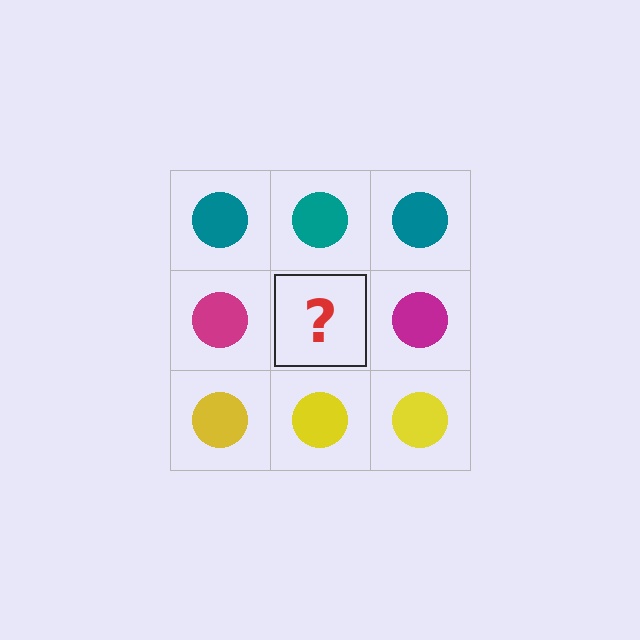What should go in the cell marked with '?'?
The missing cell should contain a magenta circle.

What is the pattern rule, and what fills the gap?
The rule is that each row has a consistent color. The gap should be filled with a magenta circle.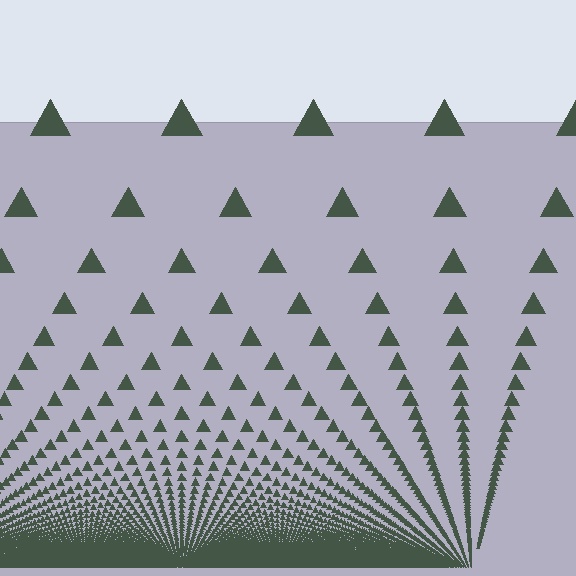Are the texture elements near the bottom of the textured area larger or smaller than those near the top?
Smaller. The gradient is inverted — elements near the bottom are smaller and denser.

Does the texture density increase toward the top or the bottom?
Density increases toward the bottom.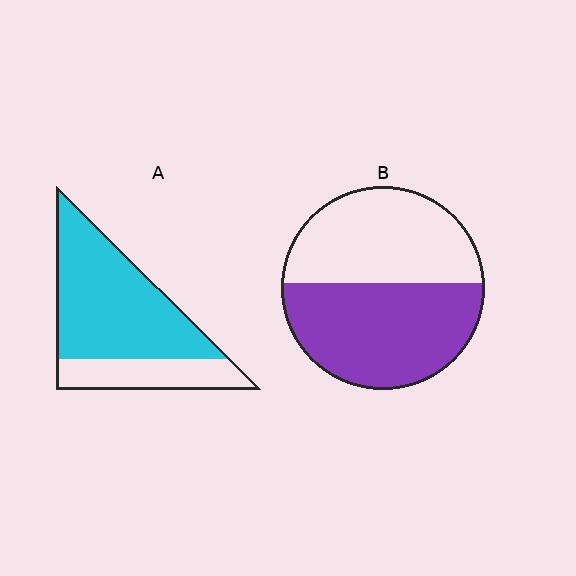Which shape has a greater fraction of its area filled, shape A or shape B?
Shape A.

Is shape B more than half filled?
Roughly half.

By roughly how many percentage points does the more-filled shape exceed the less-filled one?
By roughly 20 percentage points (A over B).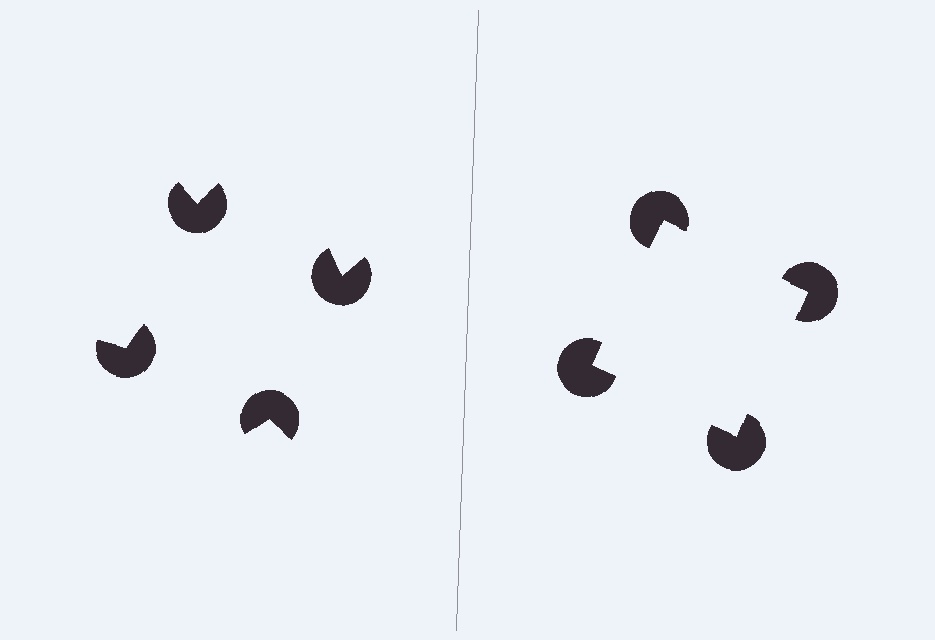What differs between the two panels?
The pac-man discs are positioned identically on both sides; only the wedge orientations differ. On the right they align to a square; on the left they are misaligned.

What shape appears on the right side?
An illusory square.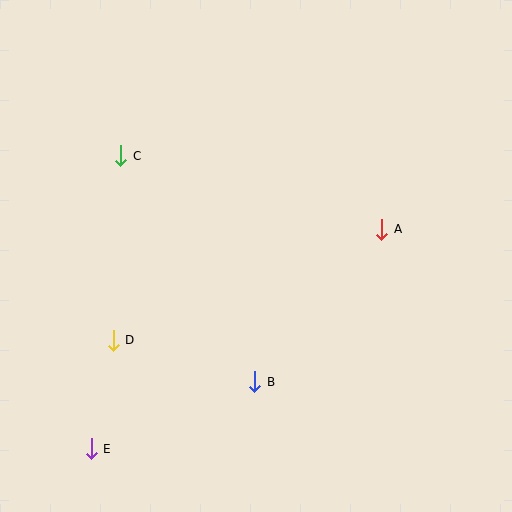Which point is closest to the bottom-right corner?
Point B is closest to the bottom-right corner.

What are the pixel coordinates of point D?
Point D is at (113, 340).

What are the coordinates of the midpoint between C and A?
The midpoint between C and A is at (251, 193).